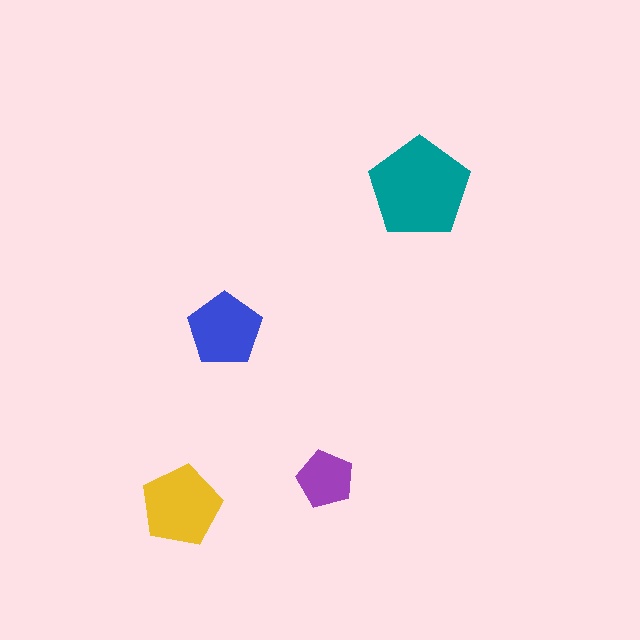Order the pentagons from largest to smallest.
the teal one, the yellow one, the blue one, the purple one.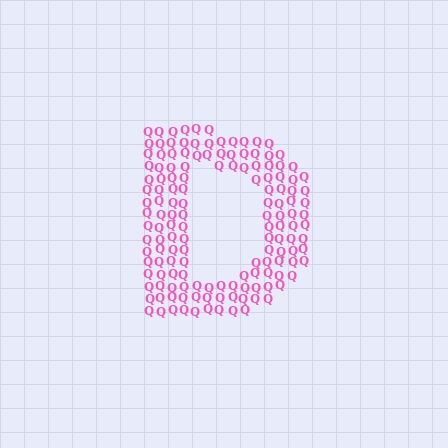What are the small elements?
The small elements are letter Q's.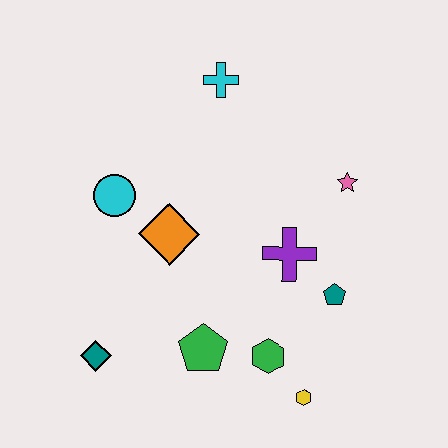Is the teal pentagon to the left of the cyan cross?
No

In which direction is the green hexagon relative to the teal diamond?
The green hexagon is to the right of the teal diamond.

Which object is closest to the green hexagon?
The yellow hexagon is closest to the green hexagon.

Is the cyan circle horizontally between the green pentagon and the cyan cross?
No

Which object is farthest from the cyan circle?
The yellow hexagon is farthest from the cyan circle.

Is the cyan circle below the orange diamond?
No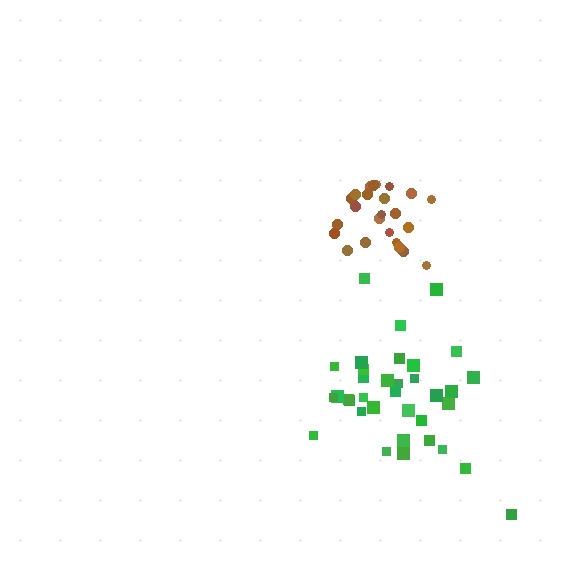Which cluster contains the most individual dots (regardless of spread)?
Green (35).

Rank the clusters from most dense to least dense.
brown, green.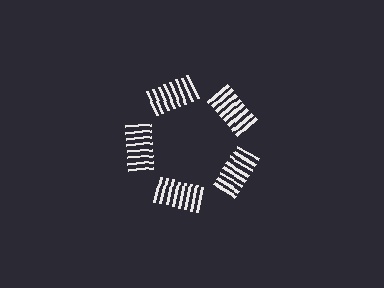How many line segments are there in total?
40 — 8 along each of the 5 edges.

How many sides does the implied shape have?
5 sides — the line-ends trace a pentagon.